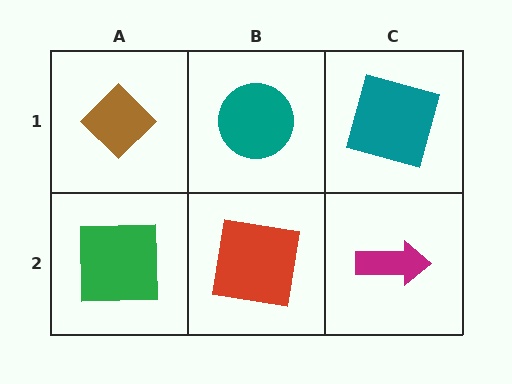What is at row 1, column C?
A teal square.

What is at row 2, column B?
A red square.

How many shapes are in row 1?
3 shapes.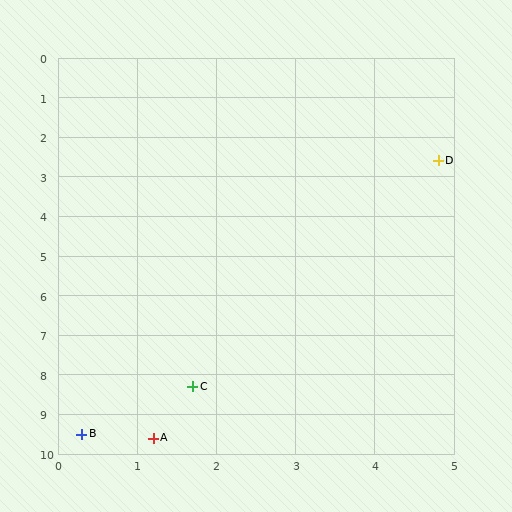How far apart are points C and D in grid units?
Points C and D are about 6.5 grid units apart.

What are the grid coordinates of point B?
Point B is at approximately (0.3, 9.5).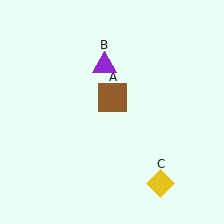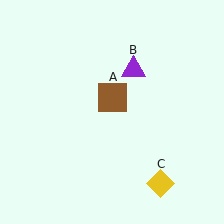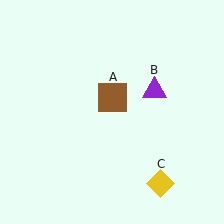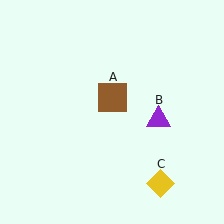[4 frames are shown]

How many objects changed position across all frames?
1 object changed position: purple triangle (object B).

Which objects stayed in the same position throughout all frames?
Brown square (object A) and yellow diamond (object C) remained stationary.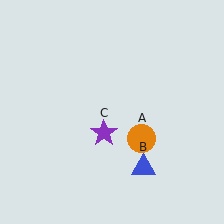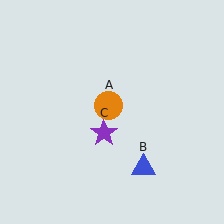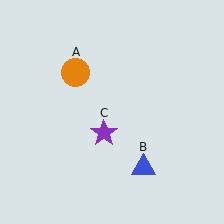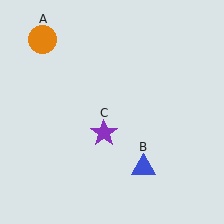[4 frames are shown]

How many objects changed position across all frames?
1 object changed position: orange circle (object A).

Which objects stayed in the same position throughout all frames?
Blue triangle (object B) and purple star (object C) remained stationary.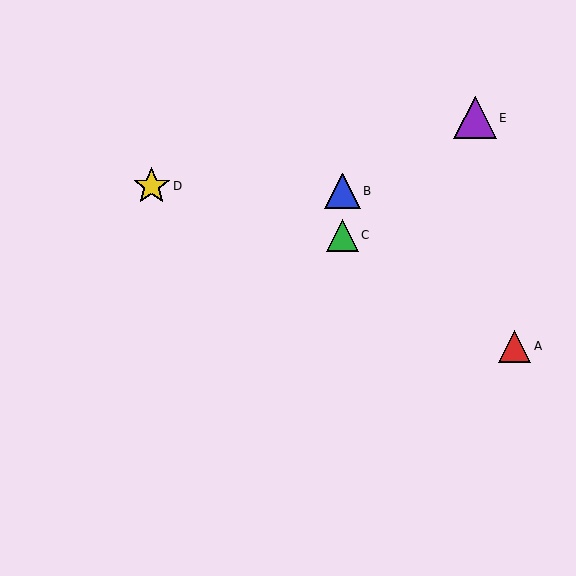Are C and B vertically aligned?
Yes, both are at x≈343.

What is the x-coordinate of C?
Object C is at x≈343.